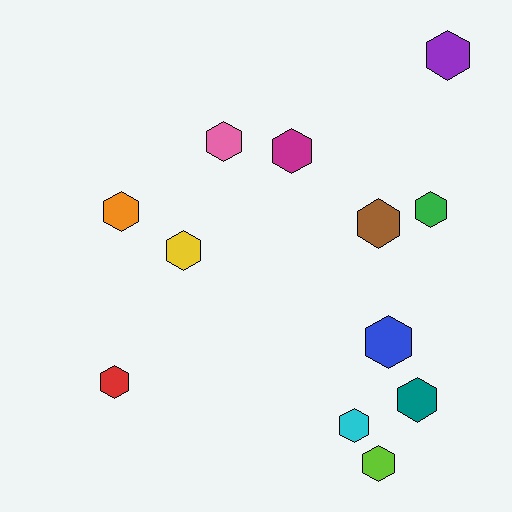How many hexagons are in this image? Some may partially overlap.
There are 12 hexagons.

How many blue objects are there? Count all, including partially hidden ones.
There is 1 blue object.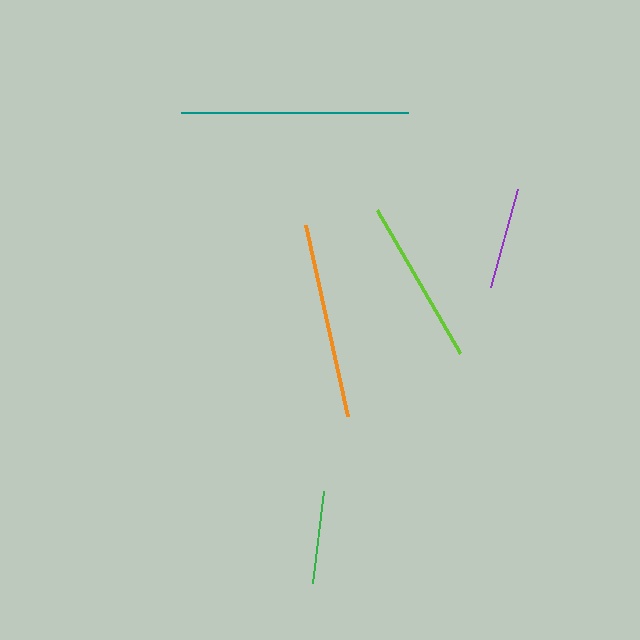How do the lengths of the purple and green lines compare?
The purple and green lines are approximately the same length.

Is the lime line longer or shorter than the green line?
The lime line is longer than the green line.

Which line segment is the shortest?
The green line is the shortest at approximately 93 pixels.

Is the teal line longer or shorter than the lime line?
The teal line is longer than the lime line.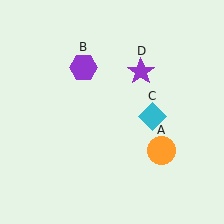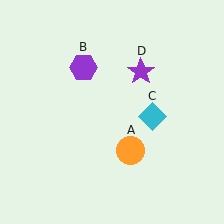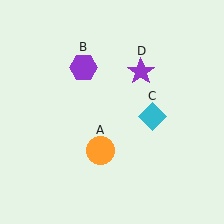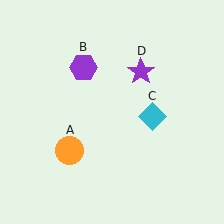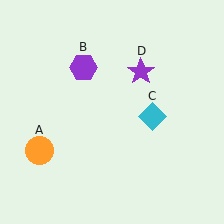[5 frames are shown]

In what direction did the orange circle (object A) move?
The orange circle (object A) moved left.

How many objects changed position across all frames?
1 object changed position: orange circle (object A).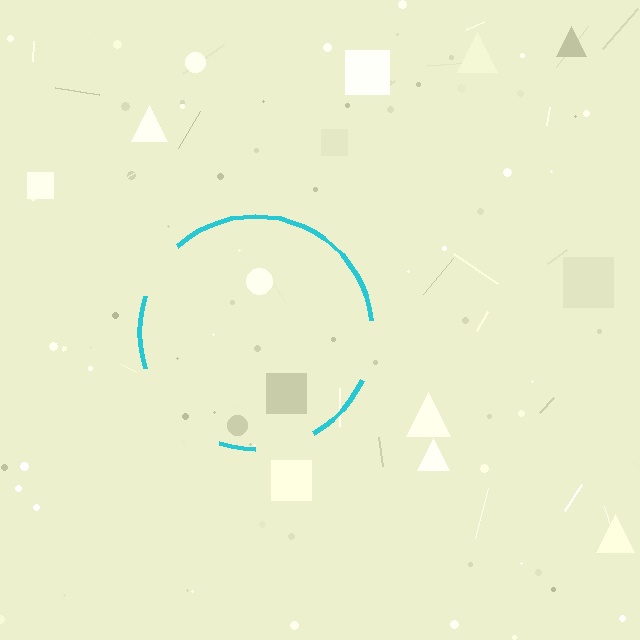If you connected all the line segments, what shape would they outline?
They would outline a circle.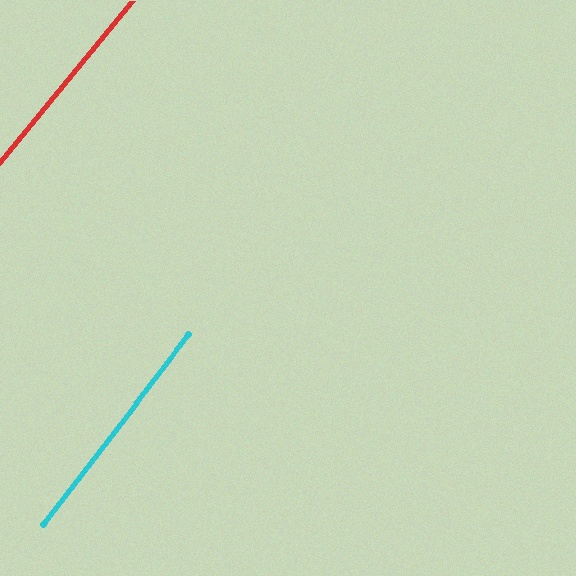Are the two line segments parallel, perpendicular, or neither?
Parallel — their directions differ by only 1.8°.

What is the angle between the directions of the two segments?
Approximately 2 degrees.